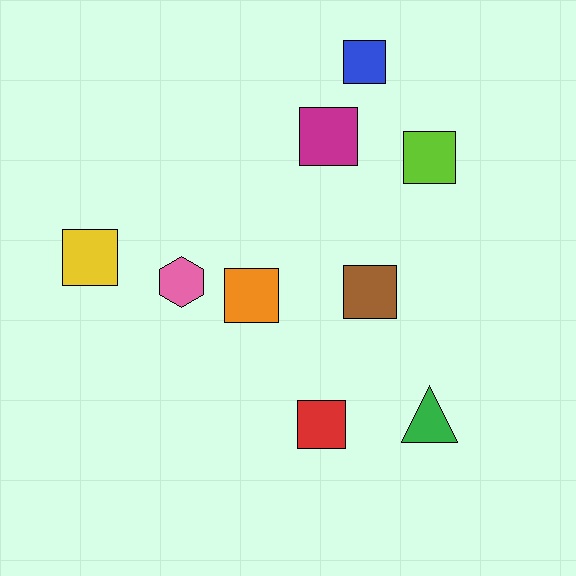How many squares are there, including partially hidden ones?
There are 7 squares.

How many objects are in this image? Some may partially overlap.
There are 9 objects.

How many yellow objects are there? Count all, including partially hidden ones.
There is 1 yellow object.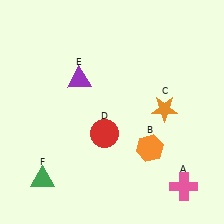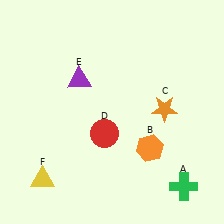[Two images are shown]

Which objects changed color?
A changed from pink to green. F changed from green to yellow.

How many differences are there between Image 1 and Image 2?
There are 2 differences between the two images.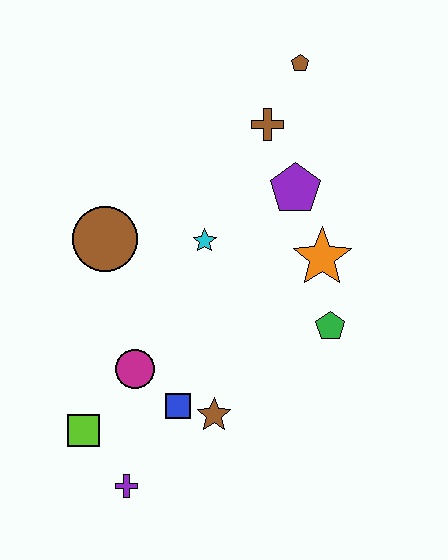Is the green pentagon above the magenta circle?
Yes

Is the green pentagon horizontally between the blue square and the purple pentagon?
No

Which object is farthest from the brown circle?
The brown pentagon is farthest from the brown circle.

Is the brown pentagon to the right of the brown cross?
Yes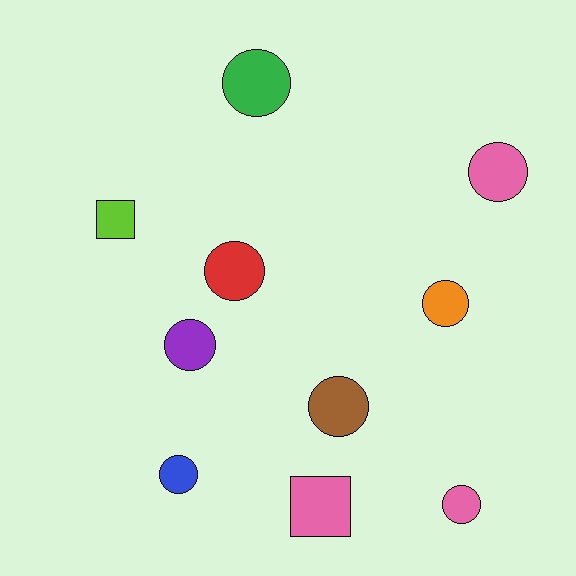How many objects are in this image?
There are 10 objects.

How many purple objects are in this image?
There is 1 purple object.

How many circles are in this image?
There are 8 circles.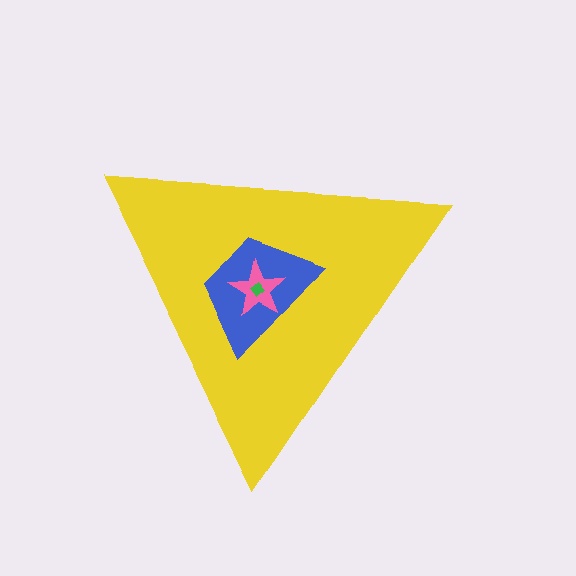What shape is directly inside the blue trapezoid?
The pink star.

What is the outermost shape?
The yellow triangle.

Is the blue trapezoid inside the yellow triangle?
Yes.